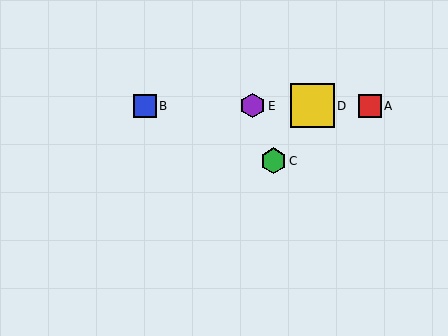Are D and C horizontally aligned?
No, D is at y≈106 and C is at y≈161.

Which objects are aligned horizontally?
Objects A, B, D, E are aligned horizontally.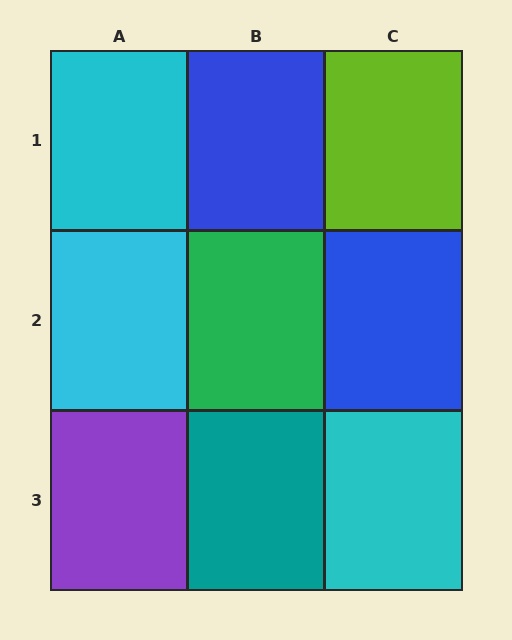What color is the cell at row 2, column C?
Blue.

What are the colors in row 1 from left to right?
Cyan, blue, lime.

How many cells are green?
1 cell is green.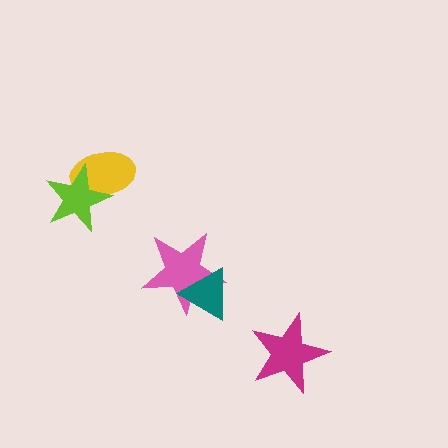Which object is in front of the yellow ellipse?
The lime star is in front of the yellow ellipse.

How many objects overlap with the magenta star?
0 objects overlap with the magenta star.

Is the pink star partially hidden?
Yes, it is partially covered by another shape.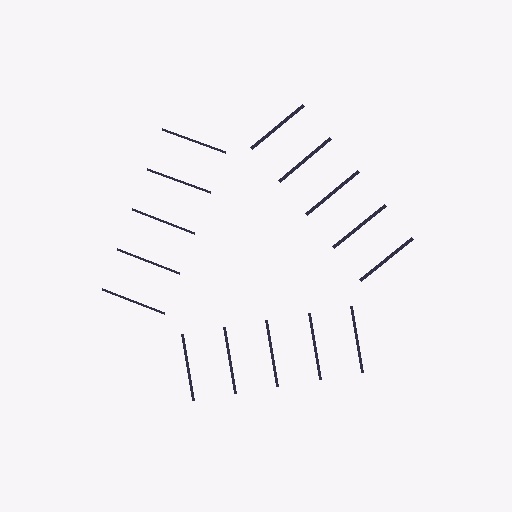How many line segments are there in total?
15 — 5 along each of the 3 edges.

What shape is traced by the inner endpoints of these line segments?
An illusory triangle — the line segments terminate on its edges but no continuous stroke is drawn.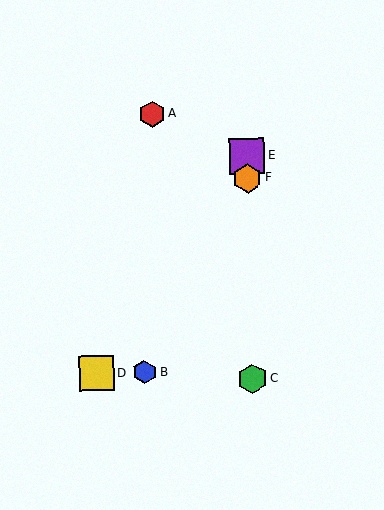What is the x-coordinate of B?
Object B is at x≈145.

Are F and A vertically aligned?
No, F is at x≈248 and A is at x≈152.